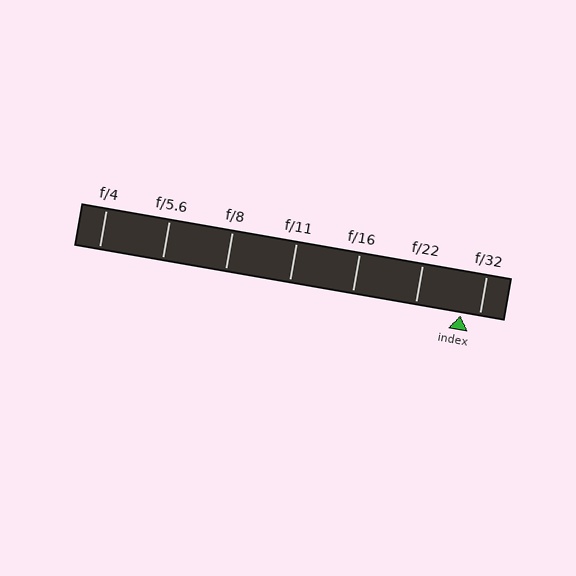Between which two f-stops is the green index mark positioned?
The index mark is between f/22 and f/32.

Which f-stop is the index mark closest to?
The index mark is closest to f/32.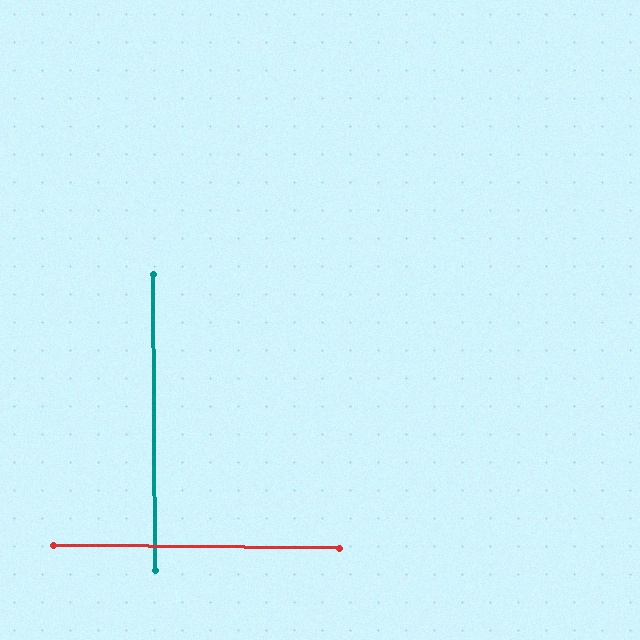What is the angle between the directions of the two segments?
Approximately 89 degrees.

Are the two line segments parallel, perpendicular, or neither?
Perpendicular — they meet at approximately 89°.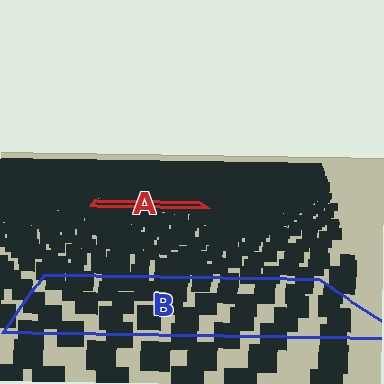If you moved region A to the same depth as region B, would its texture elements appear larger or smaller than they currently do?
They would appear larger. At a closer depth, the same texture elements are projected at a bigger on-screen size.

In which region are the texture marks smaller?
The texture marks are smaller in region A, because it is farther away.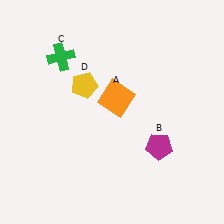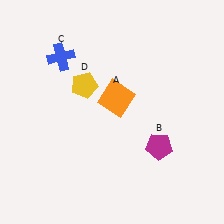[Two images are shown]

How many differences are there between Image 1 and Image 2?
There is 1 difference between the two images.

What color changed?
The cross (C) changed from green in Image 1 to blue in Image 2.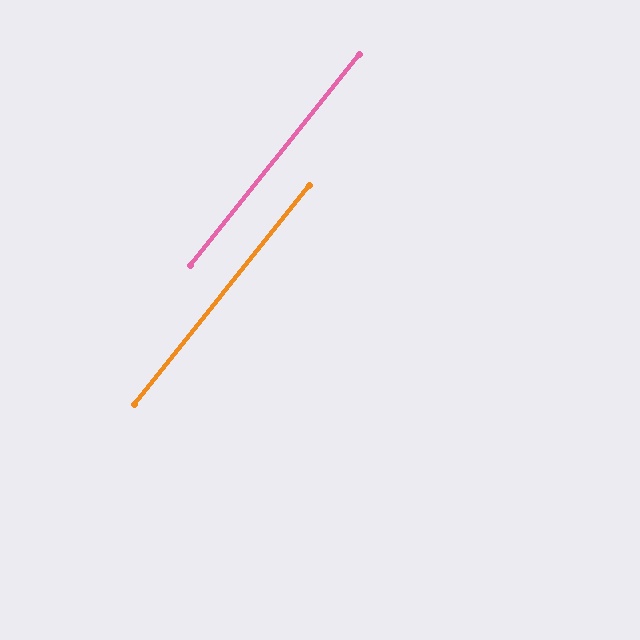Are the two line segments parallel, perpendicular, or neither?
Parallel — their directions differ by only 0.0°.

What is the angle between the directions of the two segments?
Approximately 0 degrees.